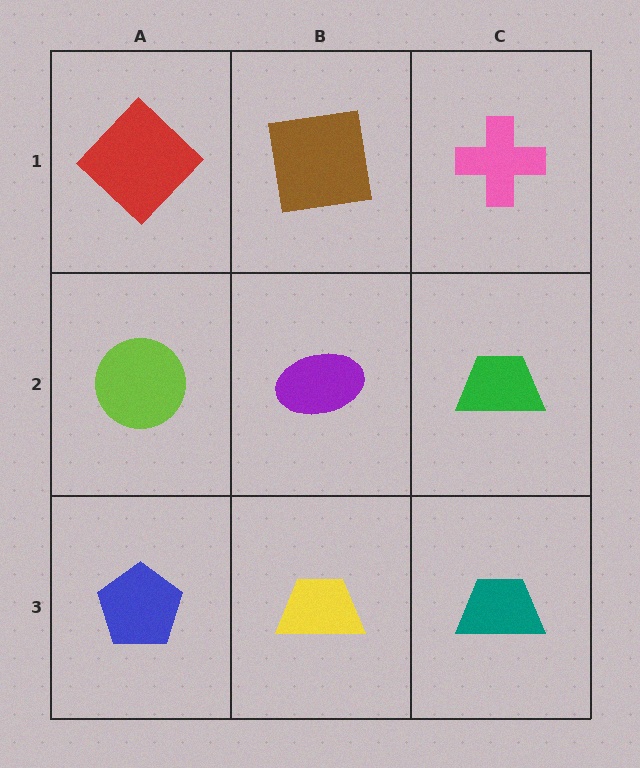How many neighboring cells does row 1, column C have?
2.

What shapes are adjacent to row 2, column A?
A red diamond (row 1, column A), a blue pentagon (row 3, column A), a purple ellipse (row 2, column B).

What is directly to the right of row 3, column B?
A teal trapezoid.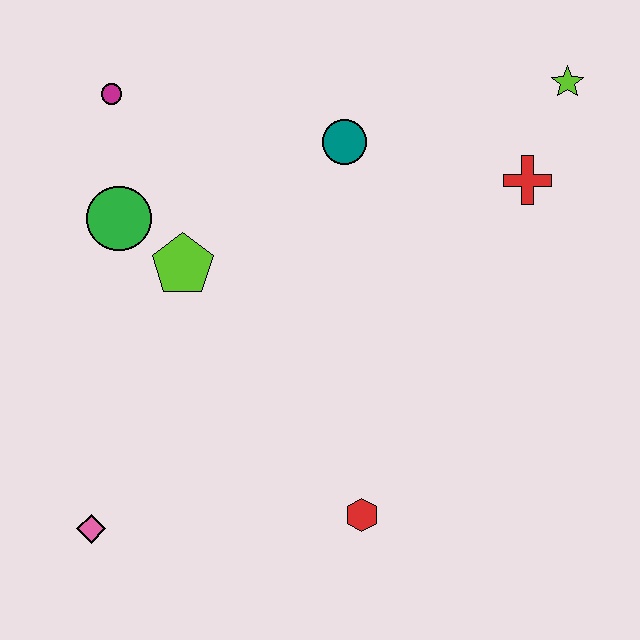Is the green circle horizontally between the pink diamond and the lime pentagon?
Yes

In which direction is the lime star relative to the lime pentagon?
The lime star is to the right of the lime pentagon.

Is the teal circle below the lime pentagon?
No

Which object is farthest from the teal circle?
The pink diamond is farthest from the teal circle.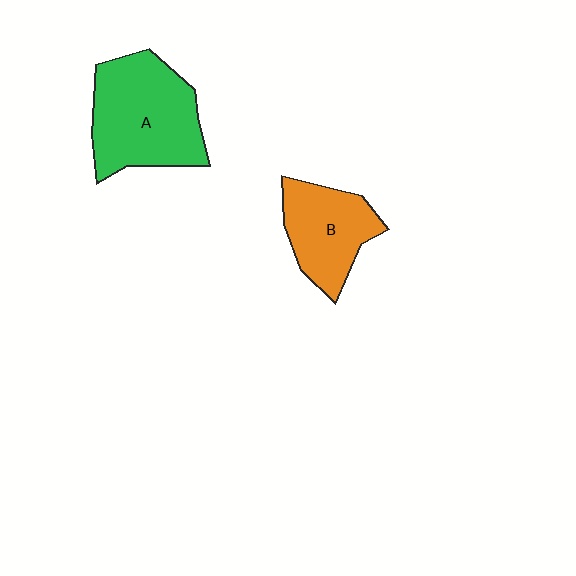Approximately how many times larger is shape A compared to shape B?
Approximately 1.5 times.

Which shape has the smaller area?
Shape B (orange).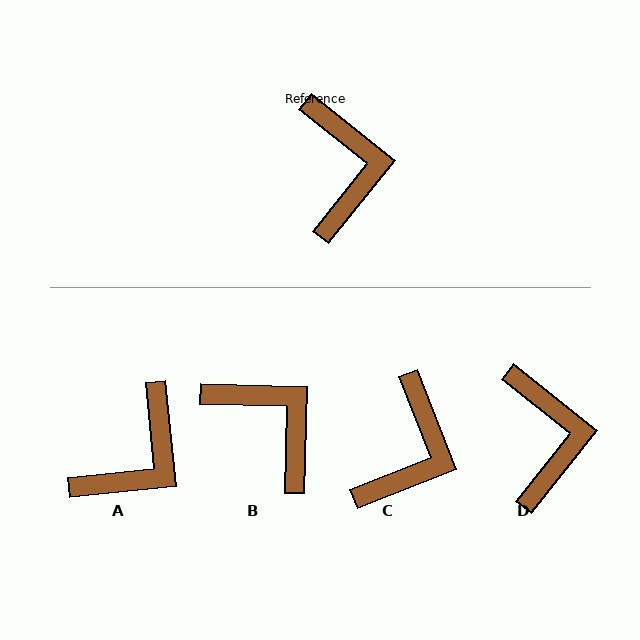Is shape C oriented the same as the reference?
No, it is off by about 30 degrees.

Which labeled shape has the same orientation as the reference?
D.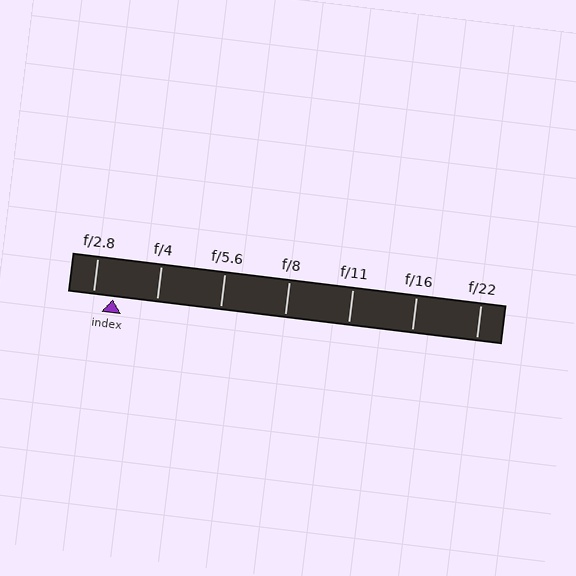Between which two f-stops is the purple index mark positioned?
The index mark is between f/2.8 and f/4.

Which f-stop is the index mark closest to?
The index mark is closest to f/2.8.